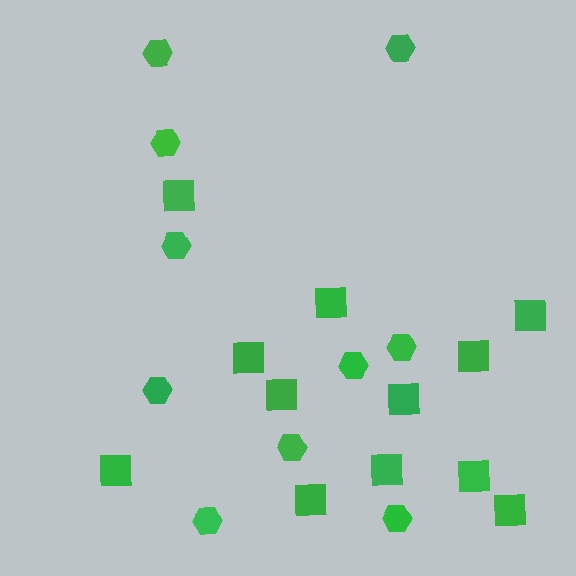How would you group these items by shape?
There are 2 groups: one group of hexagons (10) and one group of squares (12).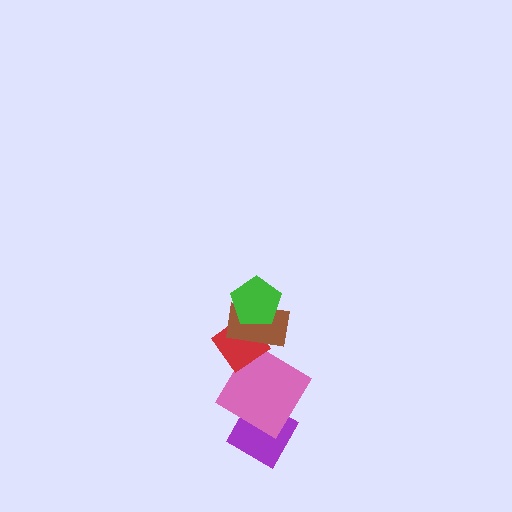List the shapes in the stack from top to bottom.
From top to bottom: the green pentagon, the brown rectangle, the red diamond, the pink diamond, the purple diamond.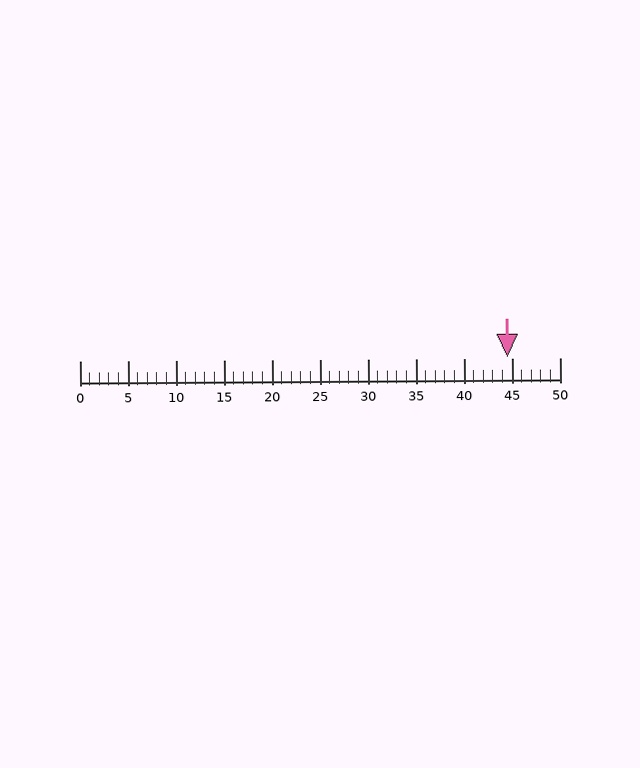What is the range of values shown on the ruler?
The ruler shows values from 0 to 50.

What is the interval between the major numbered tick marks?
The major tick marks are spaced 5 units apart.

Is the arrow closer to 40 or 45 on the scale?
The arrow is closer to 45.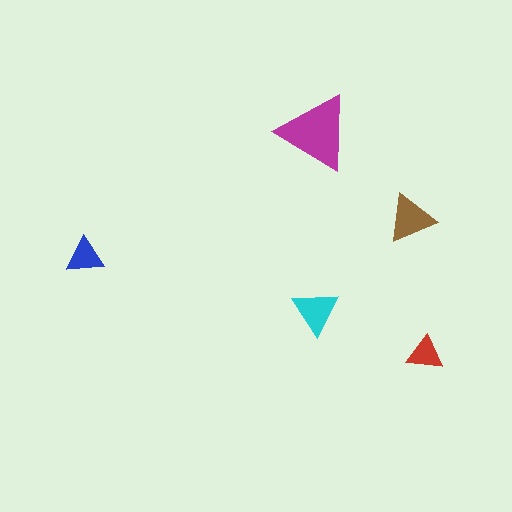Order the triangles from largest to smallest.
the magenta one, the brown one, the cyan one, the blue one, the red one.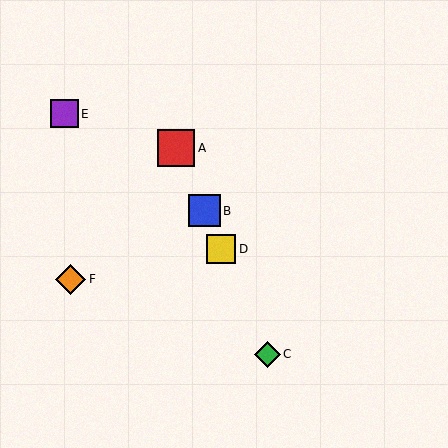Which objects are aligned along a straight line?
Objects A, B, C, D are aligned along a straight line.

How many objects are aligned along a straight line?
4 objects (A, B, C, D) are aligned along a straight line.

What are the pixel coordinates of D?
Object D is at (221, 249).